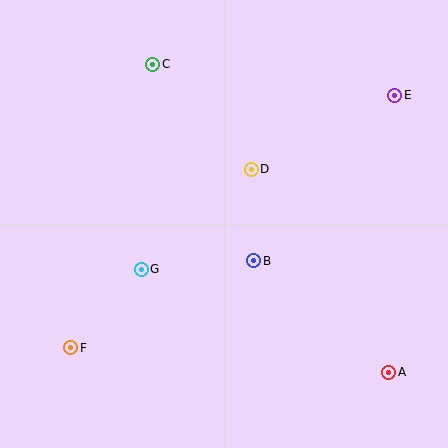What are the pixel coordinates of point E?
Point E is at (395, 95).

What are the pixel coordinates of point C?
Point C is at (153, 64).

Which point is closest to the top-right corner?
Point E is closest to the top-right corner.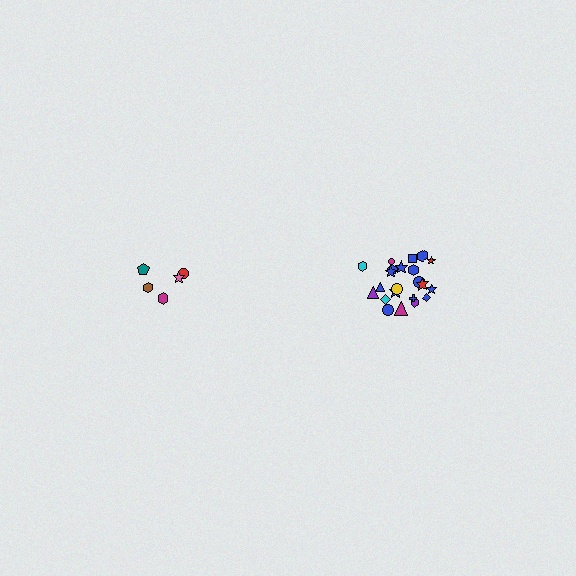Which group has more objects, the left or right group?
The right group.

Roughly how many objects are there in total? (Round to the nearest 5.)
Roughly 25 objects in total.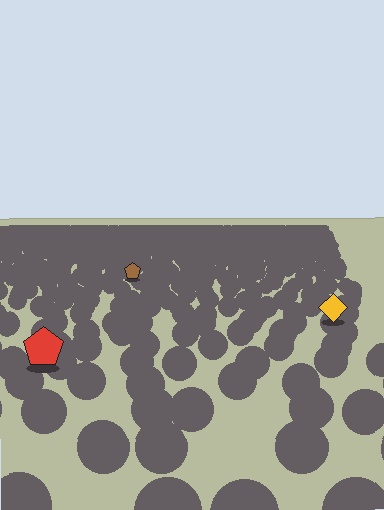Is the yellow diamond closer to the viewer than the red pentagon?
No. The red pentagon is closer — you can tell from the texture gradient: the ground texture is coarser near it.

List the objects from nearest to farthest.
From nearest to farthest: the red pentagon, the yellow diamond, the brown pentagon.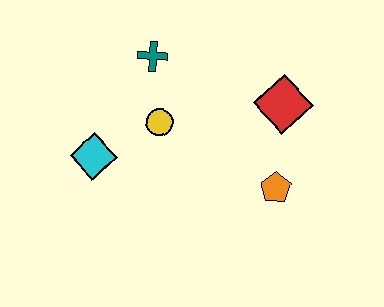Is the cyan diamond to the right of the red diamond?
No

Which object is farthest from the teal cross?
The orange pentagon is farthest from the teal cross.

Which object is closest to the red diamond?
The orange pentagon is closest to the red diamond.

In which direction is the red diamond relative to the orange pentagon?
The red diamond is above the orange pentagon.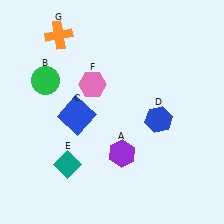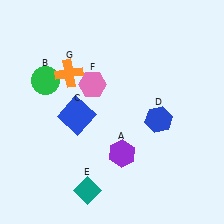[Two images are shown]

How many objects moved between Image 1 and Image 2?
2 objects moved between the two images.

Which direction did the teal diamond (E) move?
The teal diamond (E) moved down.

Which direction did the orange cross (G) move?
The orange cross (G) moved down.